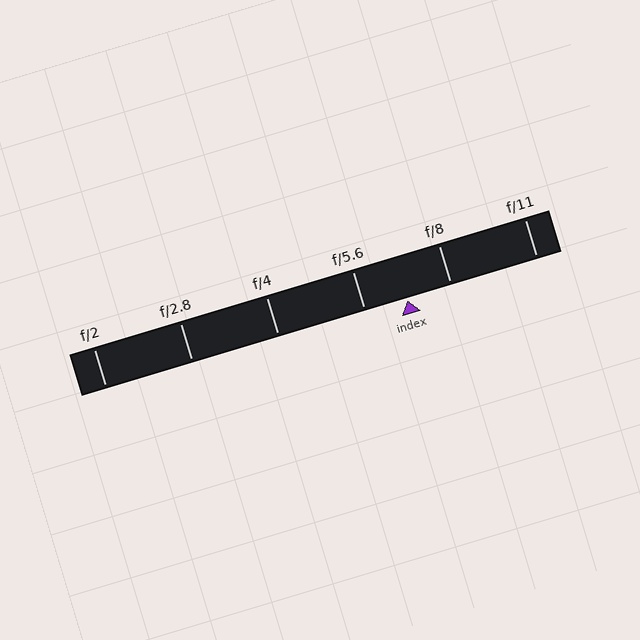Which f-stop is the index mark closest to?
The index mark is closest to f/5.6.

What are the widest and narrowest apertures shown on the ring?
The widest aperture shown is f/2 and the narrowest is f/11.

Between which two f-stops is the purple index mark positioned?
The index mark is between f/5.6 and f/8.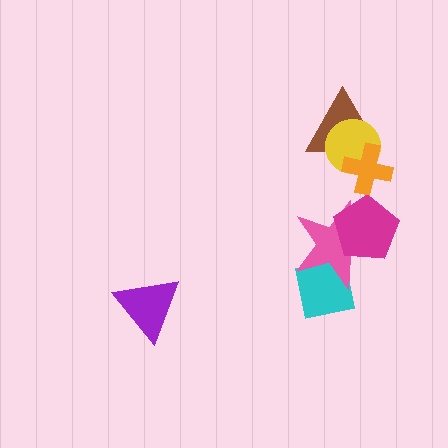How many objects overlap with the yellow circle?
2 objects overlap with the yellow circle.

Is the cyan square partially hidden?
Yes, it is partially covered by another shape.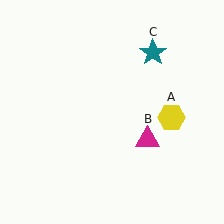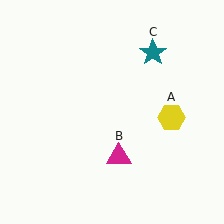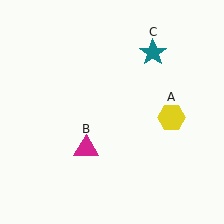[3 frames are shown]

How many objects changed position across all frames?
1 object changed position: magenta triangle (object B).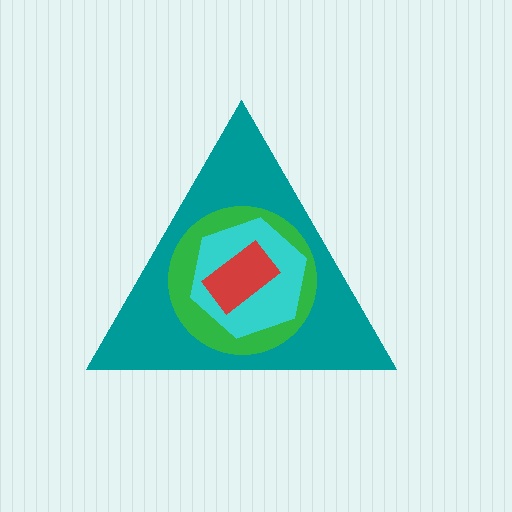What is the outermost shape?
The teal triangle.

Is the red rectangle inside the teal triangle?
Yes.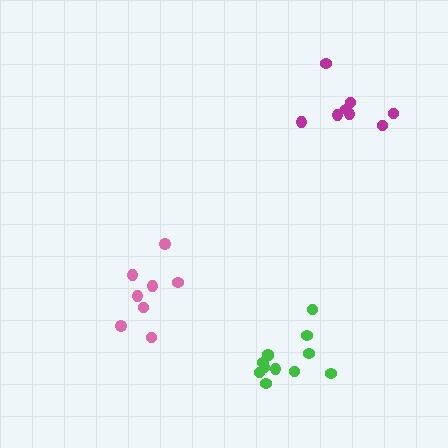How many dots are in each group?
Group 1: 8 dots, Group 2: 12 dots, Group 3: 8 dots (28 total).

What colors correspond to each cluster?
The clusters are colored: pink, green, magenta.